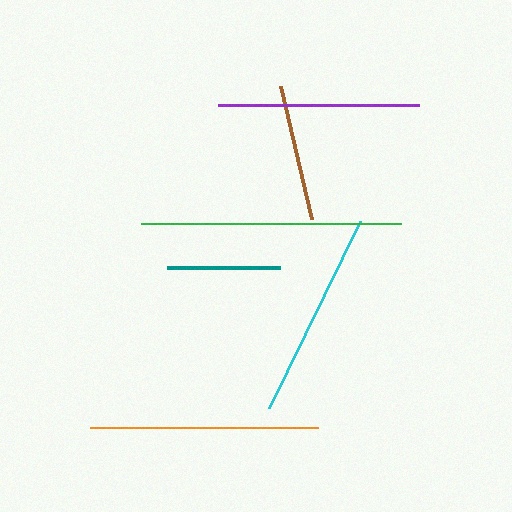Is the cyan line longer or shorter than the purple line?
The cyan line is longer than the purple line.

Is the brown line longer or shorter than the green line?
The green line is longer than the brown line.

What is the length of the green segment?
The green segment is approximately 261 pixels long.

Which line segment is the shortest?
The teal line is the shortest at approximately 113 pixels.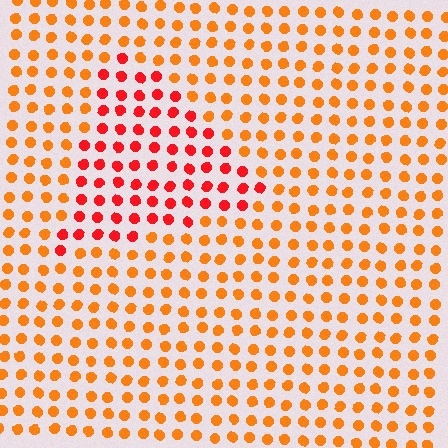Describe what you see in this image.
The image is filled with small orange elements in a uniform arrangement. A triangle-shaped region is visible where the elements are tinted to a slightly different hue, forming a subtle color boundary.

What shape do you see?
I see a triangle.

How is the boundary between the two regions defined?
The boundary is defined purely by a slight shift in hue (about 32 degrees). Spacing, size, and orientation are identical on both sides.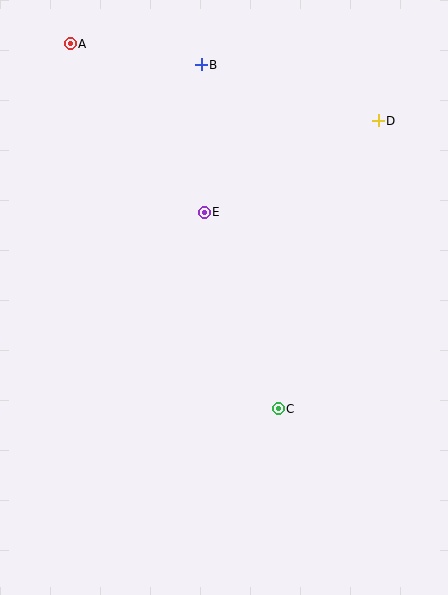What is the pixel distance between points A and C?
The distance between A and C is 420 pixels.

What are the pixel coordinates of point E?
Point E is at (204, 212).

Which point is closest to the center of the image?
Point E at (204, 212) is closest to the center.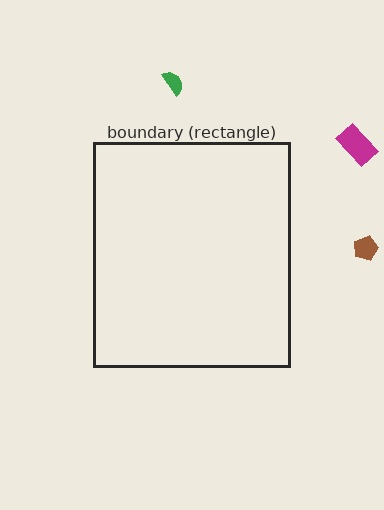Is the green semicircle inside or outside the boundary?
Outside.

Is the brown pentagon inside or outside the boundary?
Outside.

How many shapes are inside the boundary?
0 inside, 3 outside.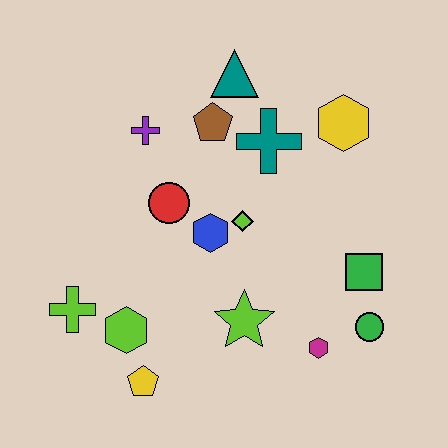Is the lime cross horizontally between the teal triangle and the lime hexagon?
No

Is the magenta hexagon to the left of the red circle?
No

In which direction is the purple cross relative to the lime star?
The purple cross is above the lime star.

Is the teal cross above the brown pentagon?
No